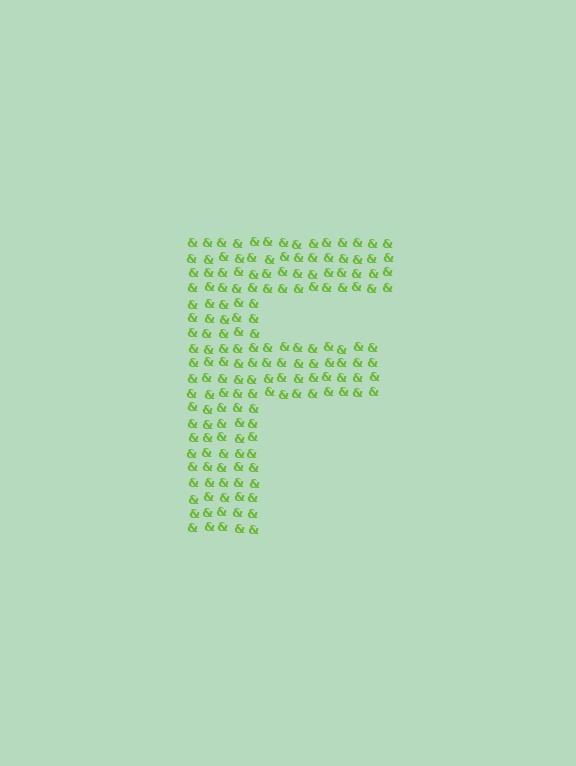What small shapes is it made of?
It is made of small ampersands.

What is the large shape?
The large shape is the letter F.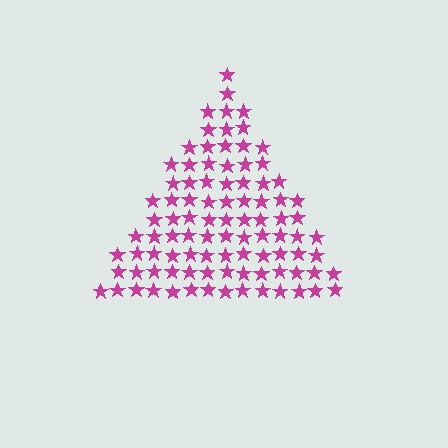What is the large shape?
The large shape is a triangle.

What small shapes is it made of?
It is made of small stars.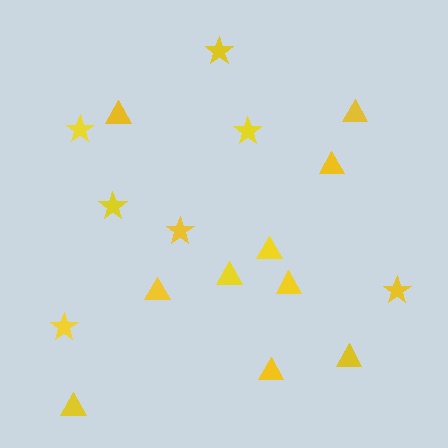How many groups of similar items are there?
There are 2 groups: one group of stars (7) and one group of triangles (10).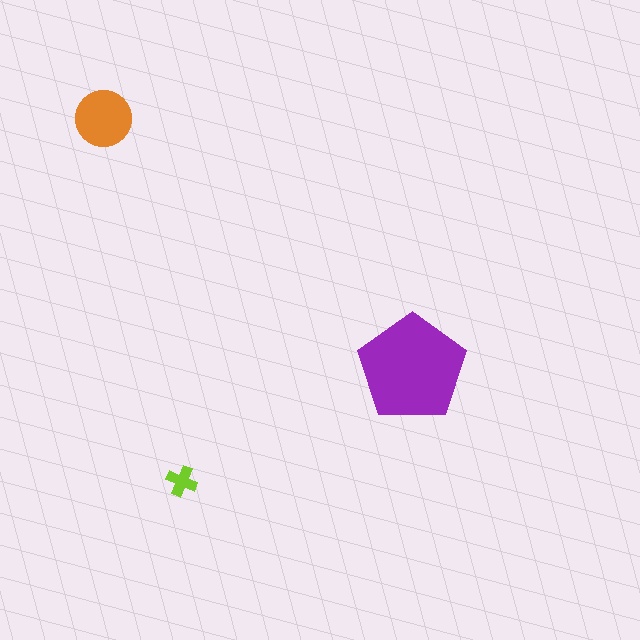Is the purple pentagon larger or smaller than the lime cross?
Larger.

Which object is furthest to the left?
The orange circle is leftmost.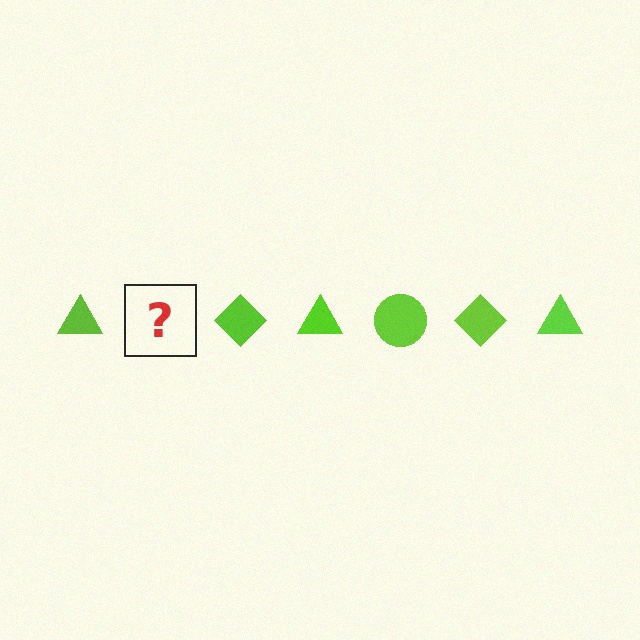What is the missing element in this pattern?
The missing element is a lime circle.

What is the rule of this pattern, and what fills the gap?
The rule is that the pattern cycles through triangle, circle, diamond shapes in lime. The gap should be filled with a lime circle.